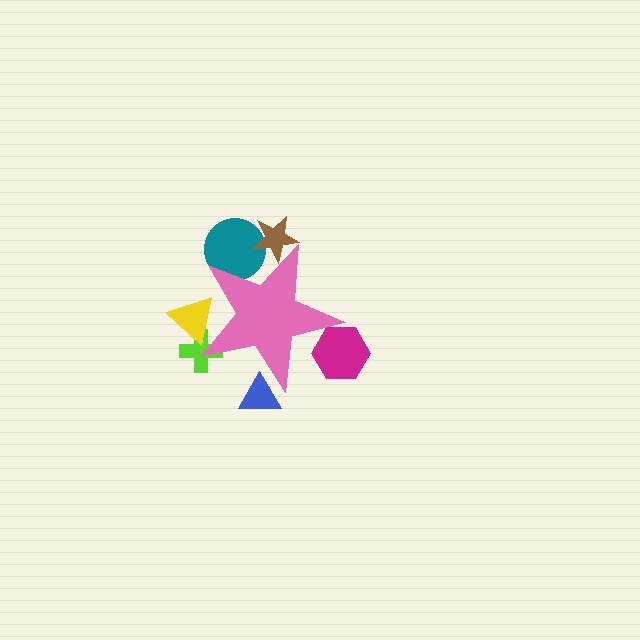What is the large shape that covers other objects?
A pink star.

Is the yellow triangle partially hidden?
Yes, the yellow triangle is partially hidden behind the pink star.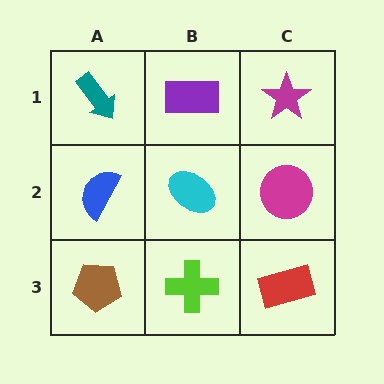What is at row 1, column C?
A magenta star.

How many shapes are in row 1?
3 shapes.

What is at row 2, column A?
A blue semicircle.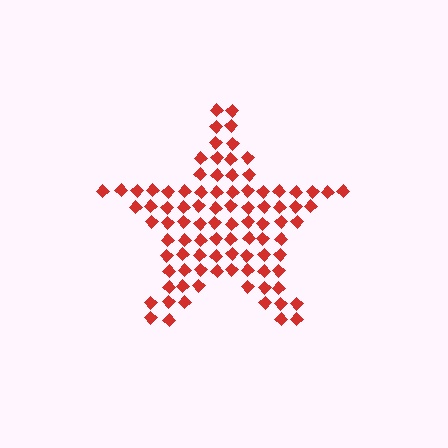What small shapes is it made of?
It is made of small diamonds.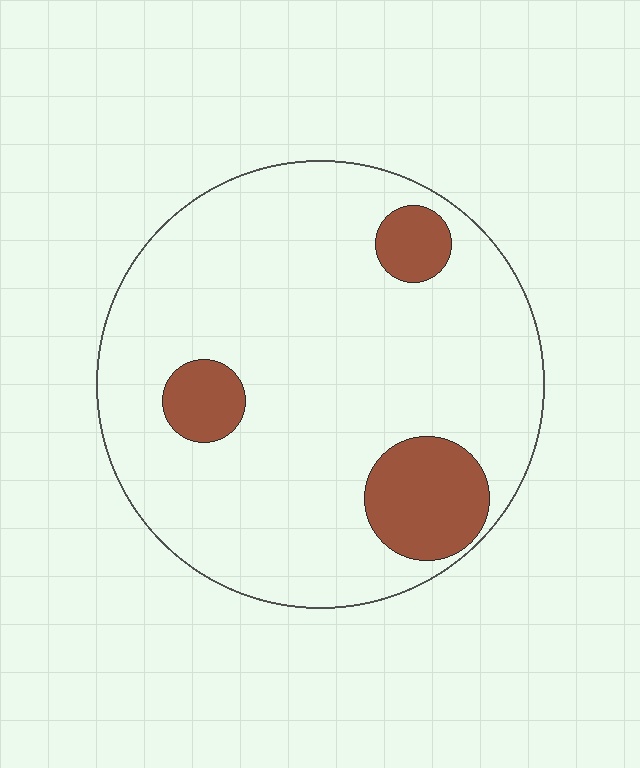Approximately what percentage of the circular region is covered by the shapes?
Approximately 15%.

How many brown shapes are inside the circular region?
3.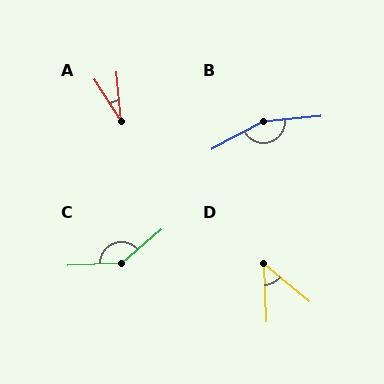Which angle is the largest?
B, at approximately 157 degrees.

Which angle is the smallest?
A, at approximately 28 degrees.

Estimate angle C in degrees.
Approximately 142 degrees.